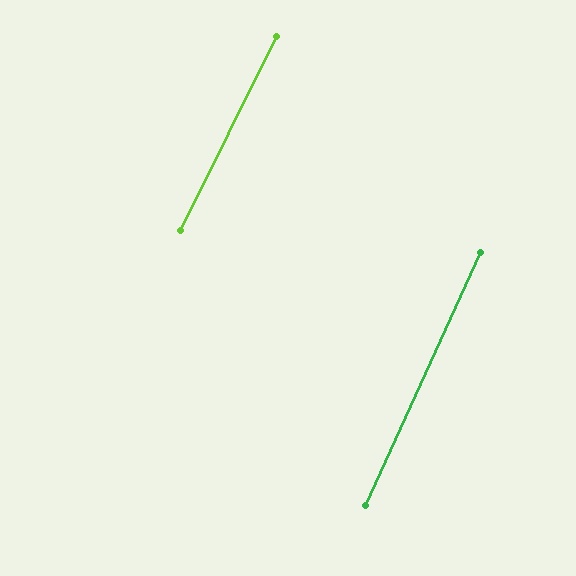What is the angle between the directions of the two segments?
Approximately 2 degrees.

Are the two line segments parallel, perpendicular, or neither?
Parallel — their directions differ by only 1.8°.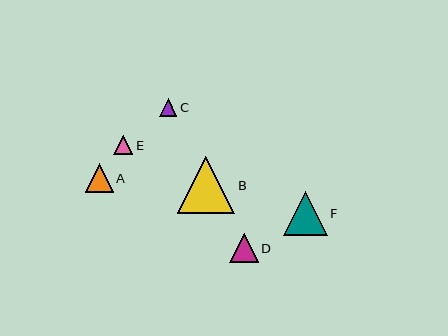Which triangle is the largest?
Triangle B is the largest with a size of approximately 58 pixels.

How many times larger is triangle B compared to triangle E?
Triangle B is approximately 3.1 times the size of triangle E.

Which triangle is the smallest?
Triangle C is the smallest with a size of approximately 17 pixels.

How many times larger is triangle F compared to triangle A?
Triangle F is approximately 1.6 times the size of triangle A.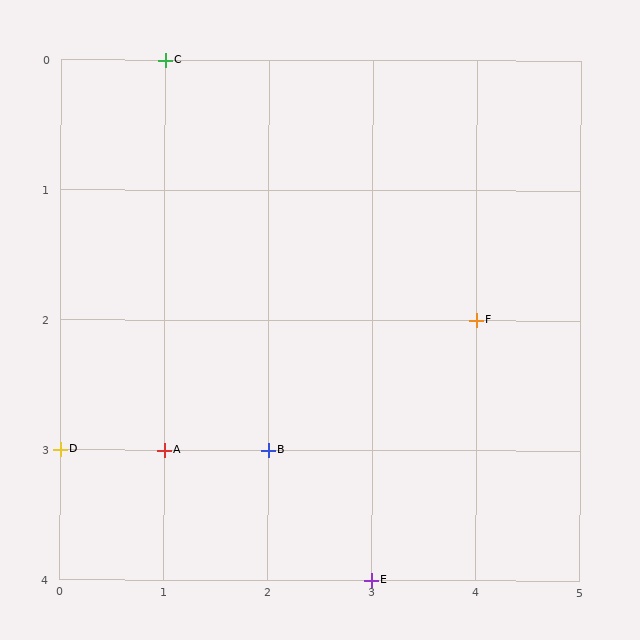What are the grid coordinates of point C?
Point C is at grid coordinates (1, 0).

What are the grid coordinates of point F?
Point F is at grid coordinates (4, 2).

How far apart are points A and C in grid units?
Points A and C are 3 rows apart.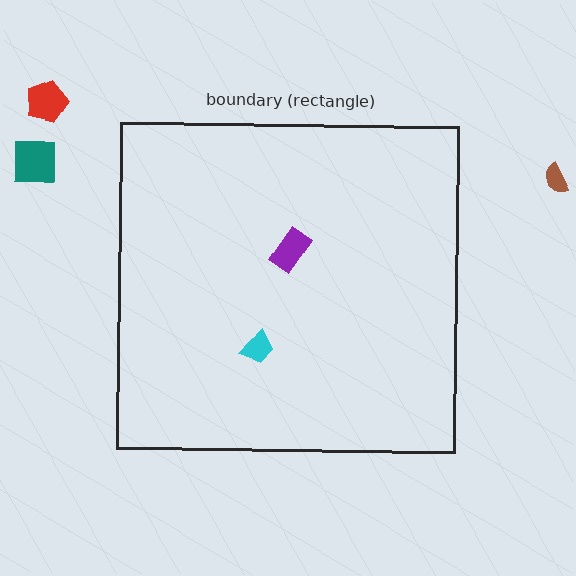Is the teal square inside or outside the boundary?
Outside.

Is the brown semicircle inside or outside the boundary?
Outside.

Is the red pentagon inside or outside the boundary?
Outside.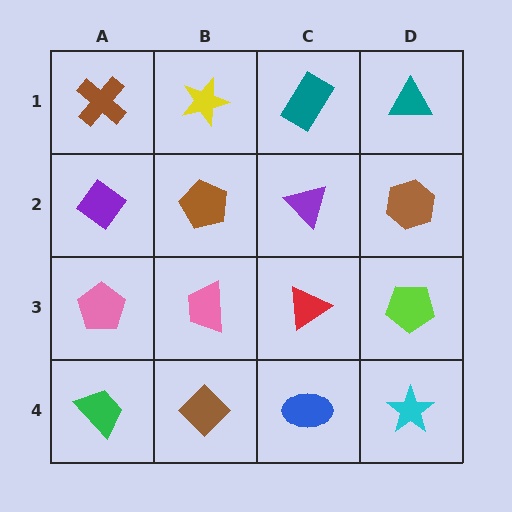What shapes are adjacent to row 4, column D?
A lime pentagon (row 3, column D), a blue ellipse (row 4, column C).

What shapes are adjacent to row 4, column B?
A pink trapezoid (row 3, column B), a green trapezoid (row 4, column A), a blue ellipse (row 4, column C).